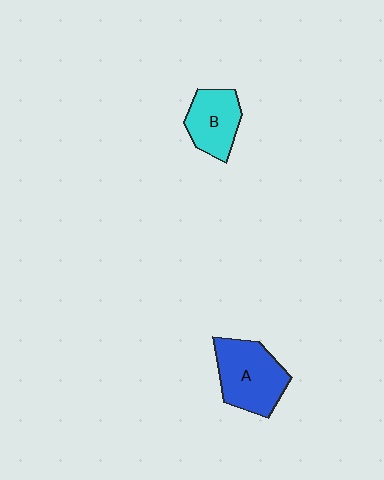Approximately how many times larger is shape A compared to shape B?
Approximately 1.4 times.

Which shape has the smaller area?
Shape B (cyan).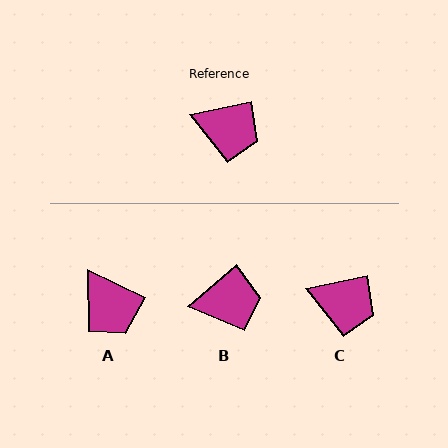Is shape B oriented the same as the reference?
No, it is off by about 28 degrees.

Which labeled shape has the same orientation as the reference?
C.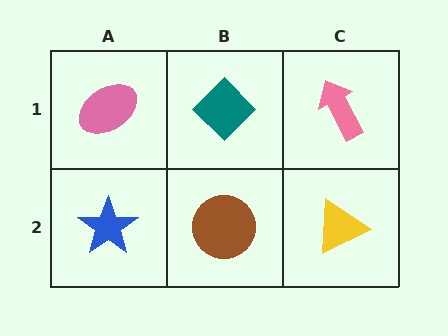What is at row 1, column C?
A pink arrow.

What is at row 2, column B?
A brown circle.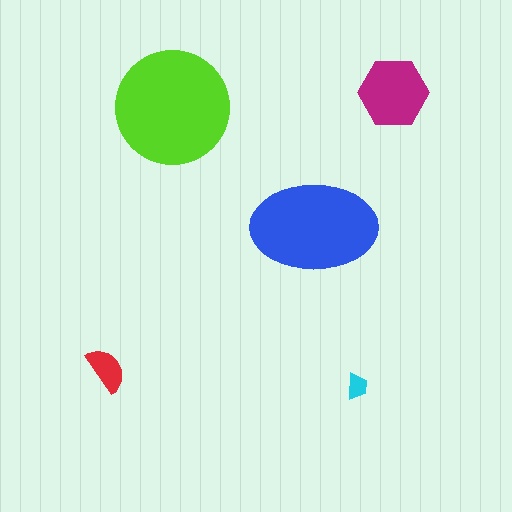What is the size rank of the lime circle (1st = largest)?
1st.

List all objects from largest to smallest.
The lime circle, the blue ellipse, the magenta hexagon, the red semicircle, the cyan trapezoid.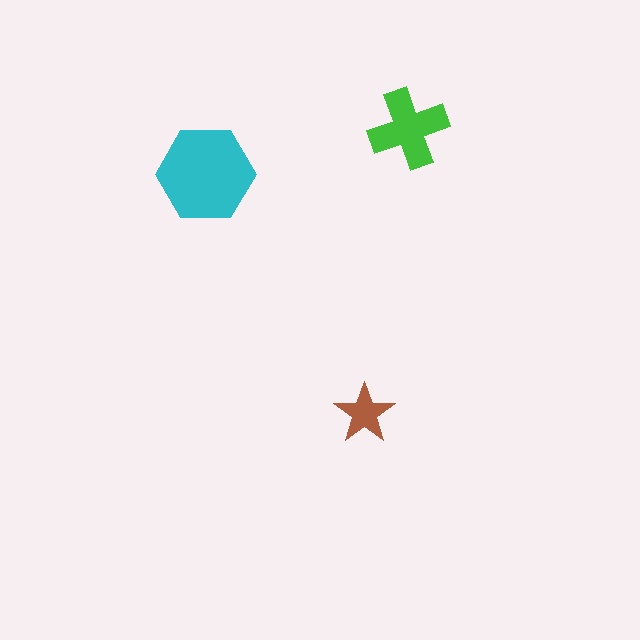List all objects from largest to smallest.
The cyan hexagon, the green cross, the brown star.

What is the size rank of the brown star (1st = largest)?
3rd.